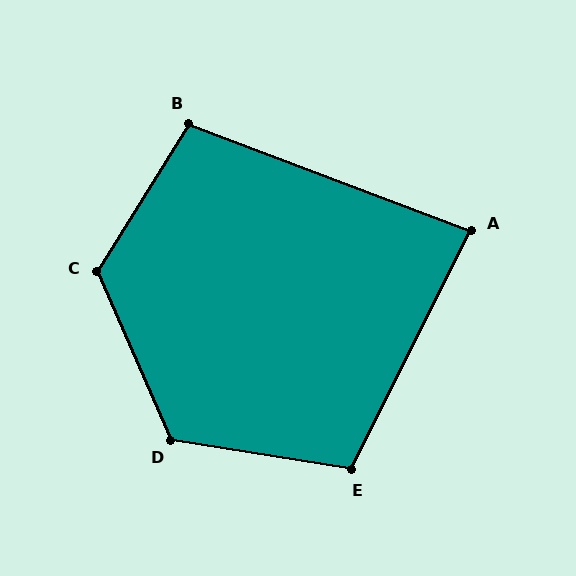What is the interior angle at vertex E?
Approximately 107 degrees (obtuse).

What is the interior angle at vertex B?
Approximately 101 degrees (obtuse).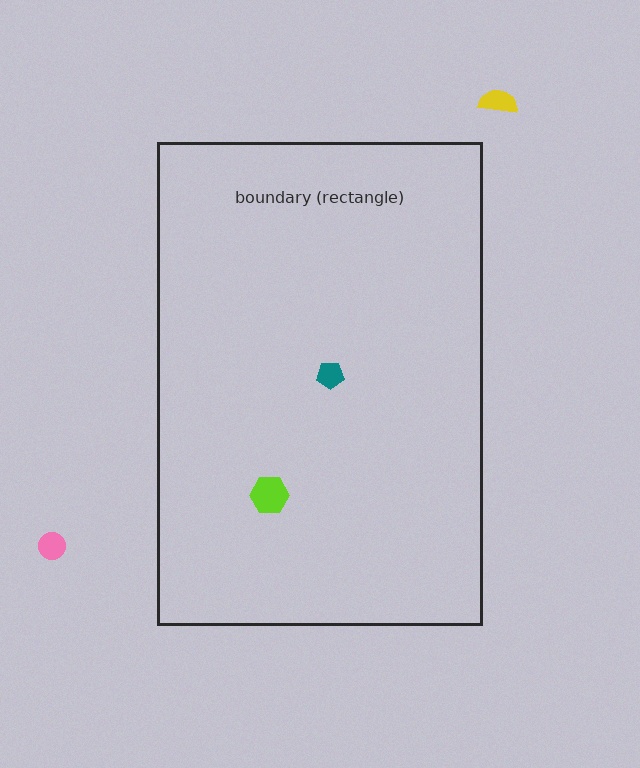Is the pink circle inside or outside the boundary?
Outside.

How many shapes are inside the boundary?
2 inside, 2 outside.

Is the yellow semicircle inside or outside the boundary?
Outside.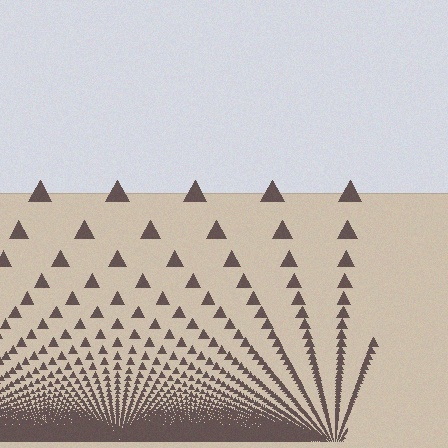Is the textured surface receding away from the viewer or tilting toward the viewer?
The surface appears to tilt toward the viewer. Texture elements get larger and sparser toward the top.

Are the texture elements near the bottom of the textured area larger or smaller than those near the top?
Smaller. The gradient is inverted — elements near the bottom are smaller and denser.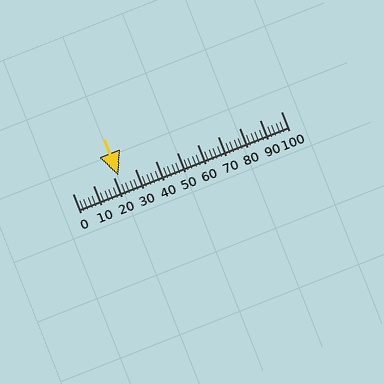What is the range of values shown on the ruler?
The ruler shows values from 0 to 100.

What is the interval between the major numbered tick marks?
The major tick marks are spaced 10 units apart.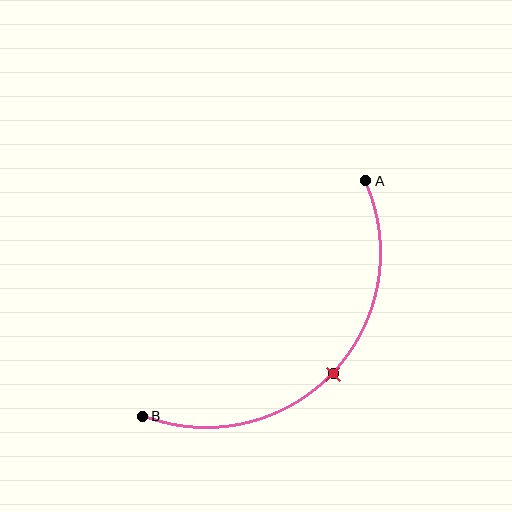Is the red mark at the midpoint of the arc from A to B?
Yes. The red mark lies on the arc at equal arc-length from both A and B — it is the arc midpoint.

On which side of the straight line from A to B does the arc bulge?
The arc bulges below and to the right of the straight line connecting A and B.